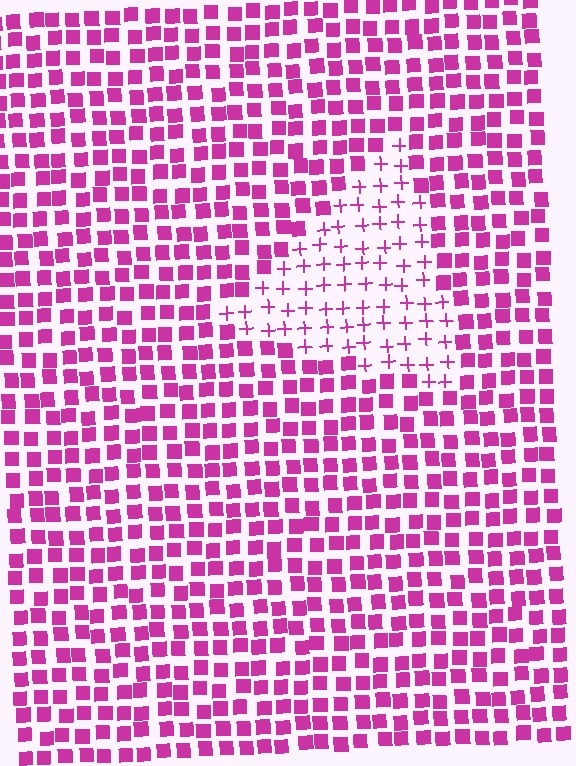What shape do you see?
I see a triangle.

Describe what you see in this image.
The image is filled with small magenta elements arranged in a uniform grid. A triangle-shaped region contains plus signs, while the surrounding area contains squares. The boundary is defined purely by the change in element shape.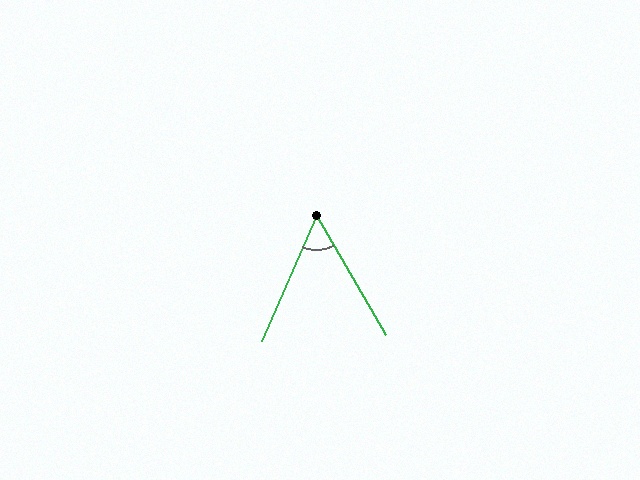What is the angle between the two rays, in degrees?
Approximately 54 degrees.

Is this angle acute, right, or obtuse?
It is acute.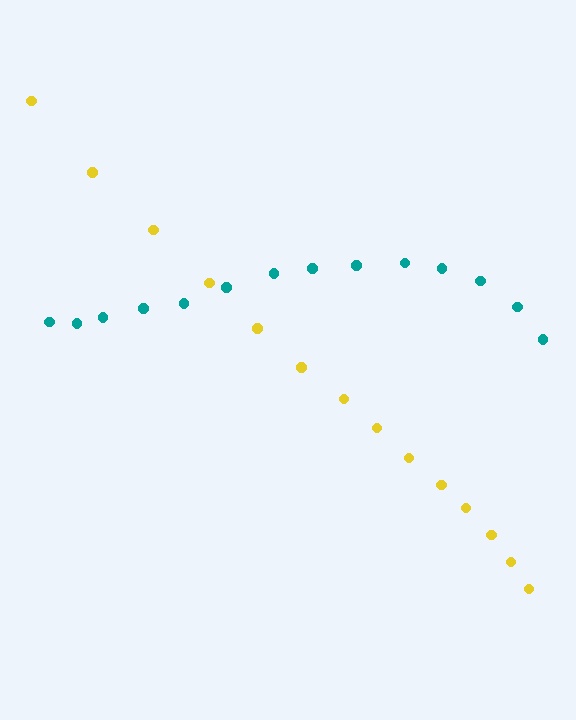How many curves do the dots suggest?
There are 2 distinct paths.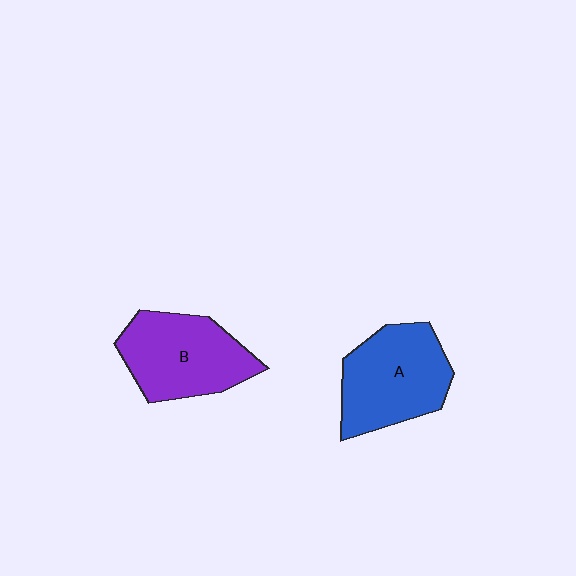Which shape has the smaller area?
Shape B (purple).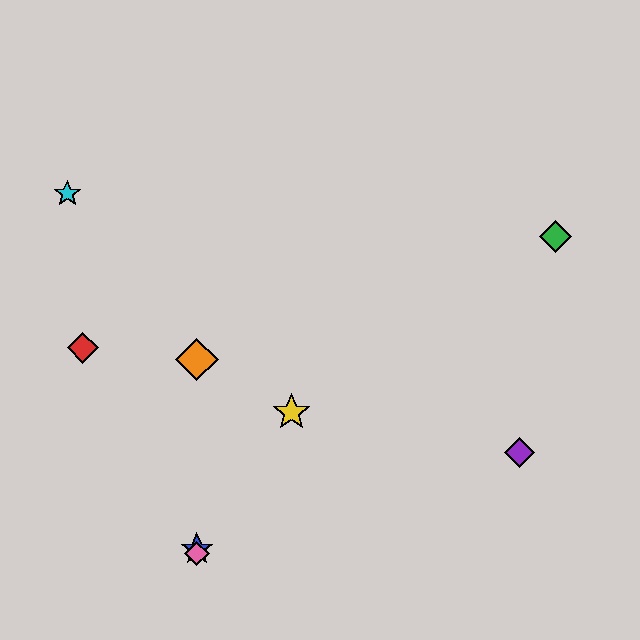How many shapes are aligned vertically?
3 shapes (the blue star, the orange diamond, the pink diamond) are aligned vertically.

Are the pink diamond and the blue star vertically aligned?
Yes, both are at x≈197.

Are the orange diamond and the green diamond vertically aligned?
No, the orange diamond is at x≈197 and the green diamond is at x≈555.